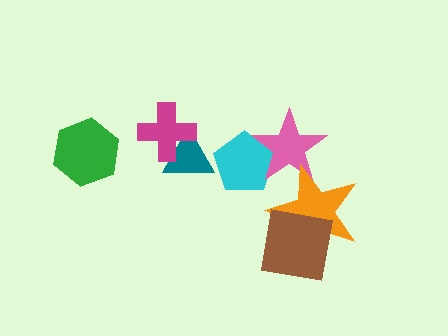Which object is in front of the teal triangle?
The magenta cross is in front of the teal triangle.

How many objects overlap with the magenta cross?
1 object overlaps with the magenta cross.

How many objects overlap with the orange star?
2 objects overlap with the orange star.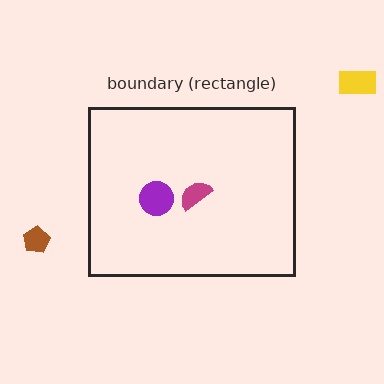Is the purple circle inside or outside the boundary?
Inside.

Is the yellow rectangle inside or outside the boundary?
Outside.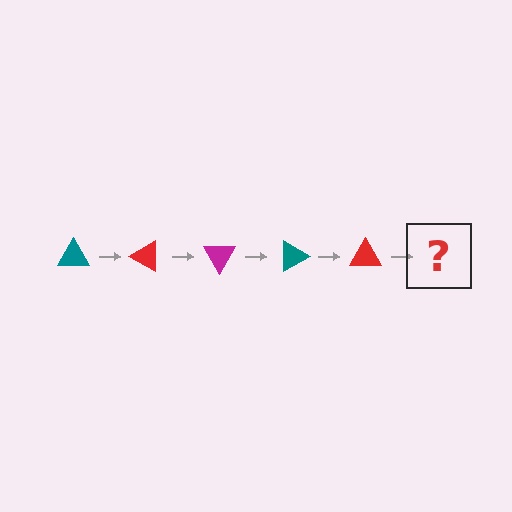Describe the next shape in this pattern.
It should be a magenta triangle, rotated 150 degrees from the start.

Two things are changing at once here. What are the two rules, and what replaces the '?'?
The two rules are that it rotates 30 degrees each step and the color cycles through teal, red, and magenta. The '?' should be a magenta triangle, rotated 150 degrees from the start.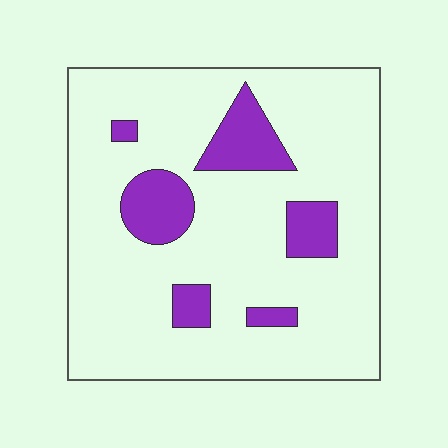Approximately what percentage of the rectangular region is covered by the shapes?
Approximately 15%.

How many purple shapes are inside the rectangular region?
6.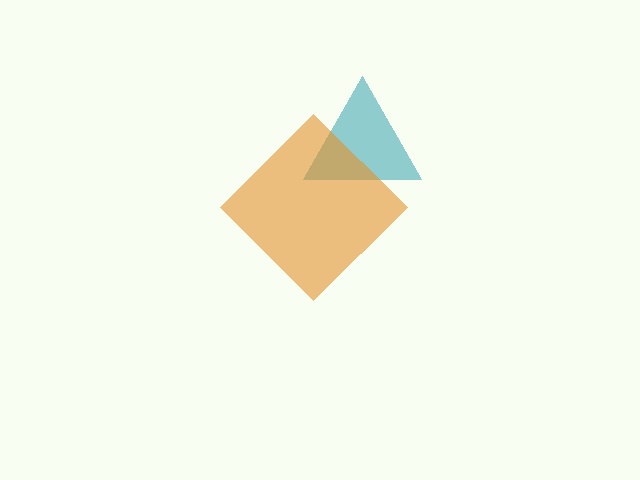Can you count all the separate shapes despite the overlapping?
Yes, there are 2 separate shapes.